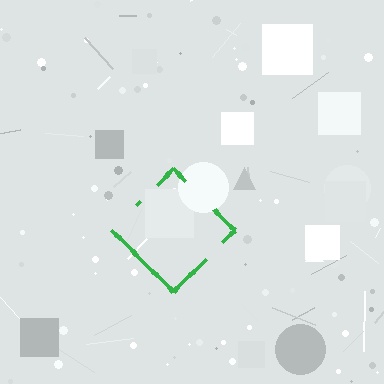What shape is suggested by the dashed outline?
The dashed outline suggests a diamond.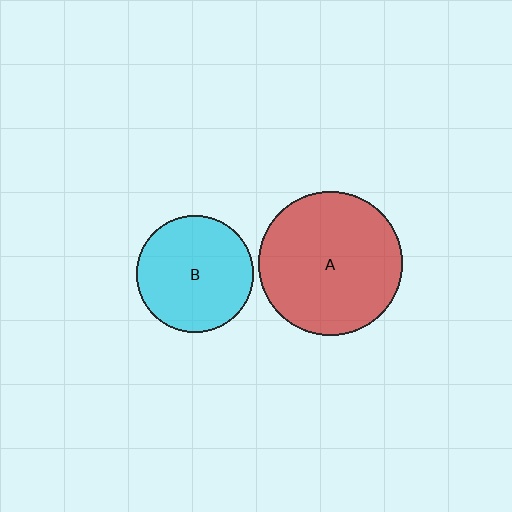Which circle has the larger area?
Circle A (red).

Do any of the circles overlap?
No, none of the circles overlap.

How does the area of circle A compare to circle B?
Approximately 1.5 times.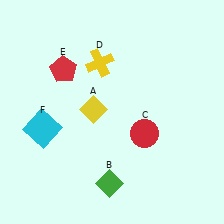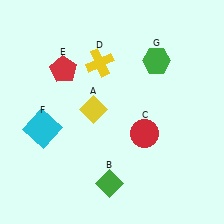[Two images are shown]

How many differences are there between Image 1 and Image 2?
There is 1 difference between the two images.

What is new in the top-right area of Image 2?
A green hexagon (G) was added in the top-right area of Image 2.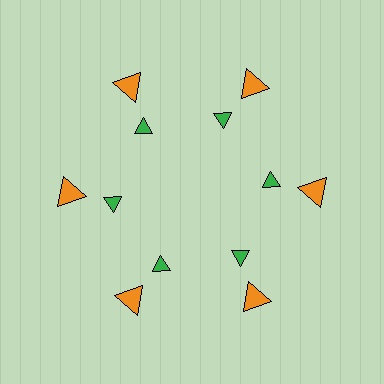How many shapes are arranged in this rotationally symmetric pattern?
There are 12 shapes, arranged in 6 groups of 2.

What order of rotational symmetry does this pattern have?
This pattern has 6-fold rotational symmetry.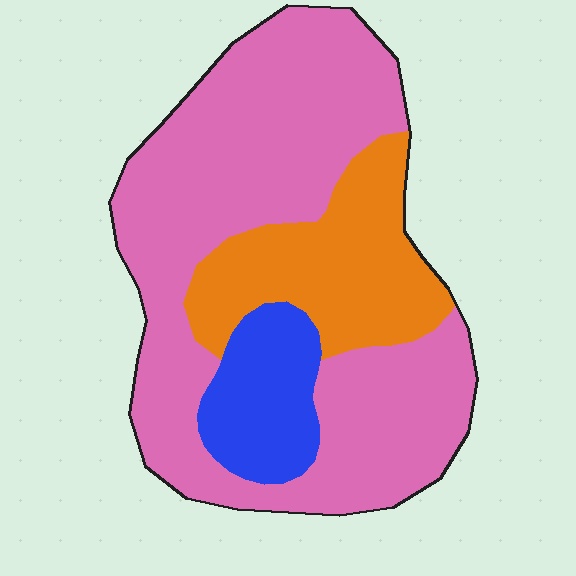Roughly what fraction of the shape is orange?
Orange takes up less than a quarter of the shape.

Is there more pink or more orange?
Pink.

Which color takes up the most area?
Pink, at roughly 65%.